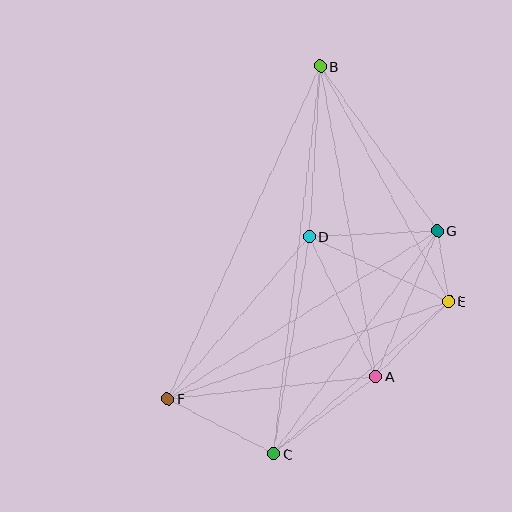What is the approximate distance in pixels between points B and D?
The distance between B and D is approximately 171 pixels.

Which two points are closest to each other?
Points E and G are closest to each other.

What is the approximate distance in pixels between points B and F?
The distance between B and F is approximately 366 pixels.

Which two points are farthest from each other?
Points B and C are farthest from each other.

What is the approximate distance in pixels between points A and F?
The distance between A and F is approximately 209 pixels.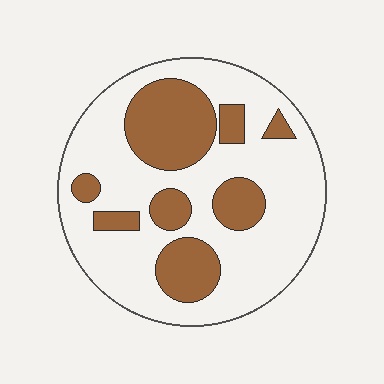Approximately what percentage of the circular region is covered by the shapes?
Approximately 30%.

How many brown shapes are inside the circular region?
8.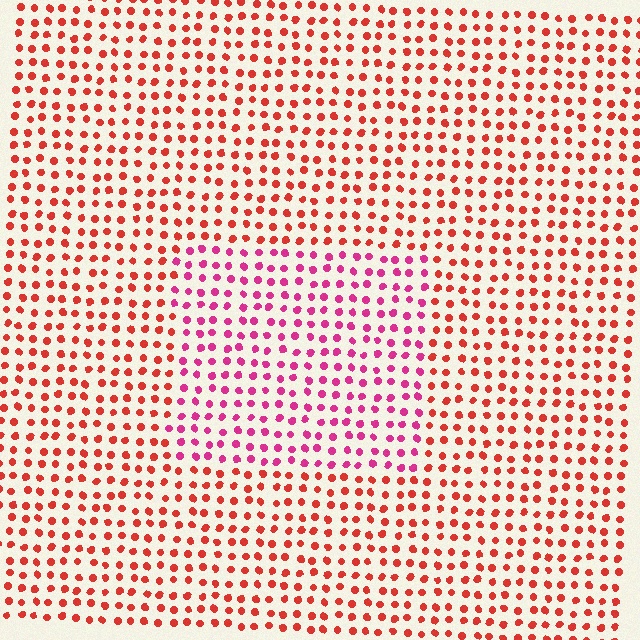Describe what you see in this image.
The image is filled with small red elements in a uniform arrangement. A rectangle-shaped region is visible where the elements are tinted to a slightly different hue, forming a subtle color boundary.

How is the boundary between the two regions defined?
The boundary is defined purely by a slight shift in hue (about 37 degrees). Spacing, size, and orientation are identical on both sides.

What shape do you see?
I see a rectangle.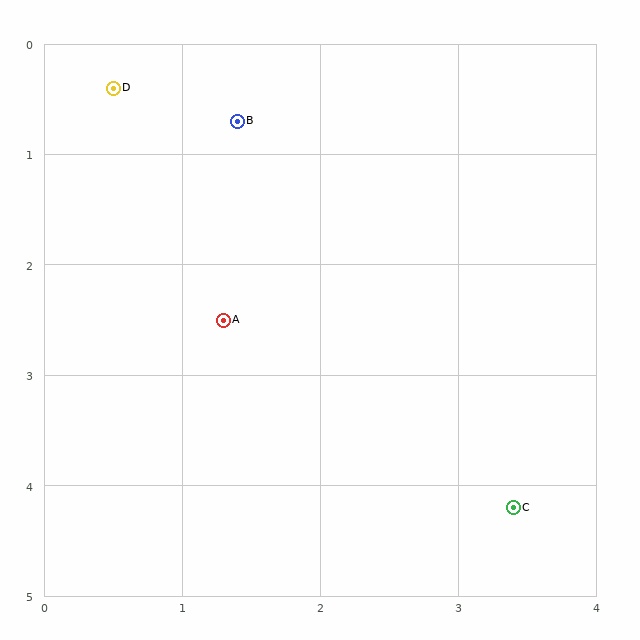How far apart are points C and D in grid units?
Points C and D are about 4.8 grid units apart.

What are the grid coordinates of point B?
Point B is at approximately (1.4, 0.7).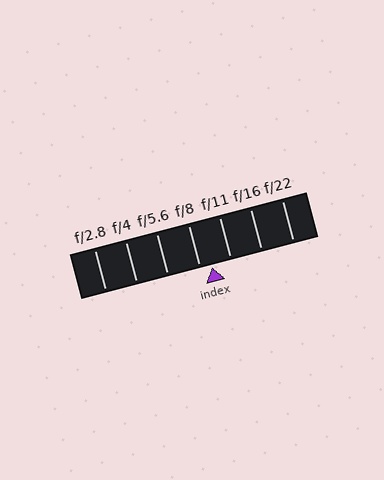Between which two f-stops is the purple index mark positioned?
The index mark is between f/8 and f/11.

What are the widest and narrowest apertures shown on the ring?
The widest aperture shown is f/2.8 and the narrowest is f/22.